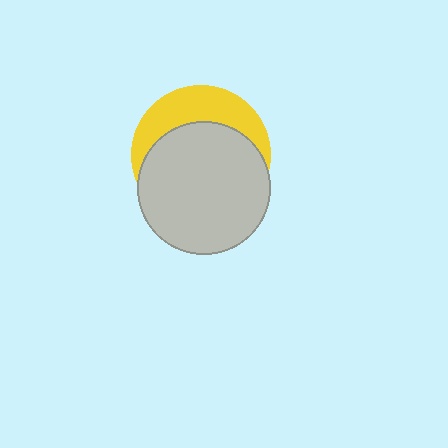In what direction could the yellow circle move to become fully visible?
The yellow circle could move up. That would shift it out from behind the light gray circle entirely.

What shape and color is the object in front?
The object in front is a light gray circle.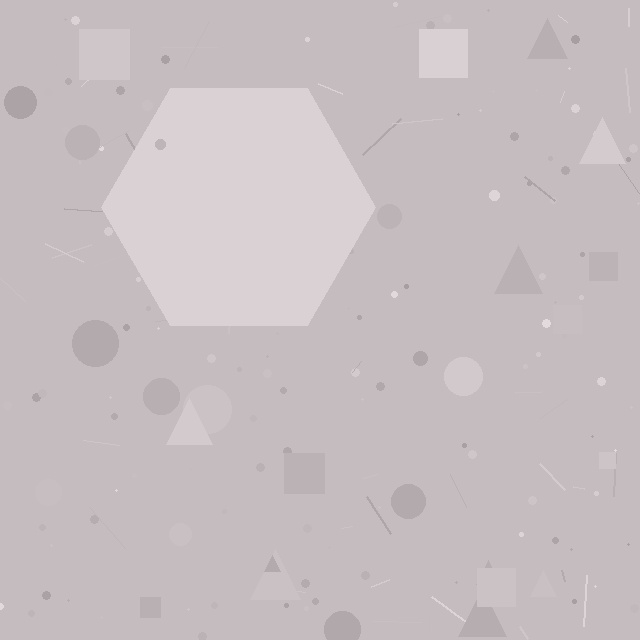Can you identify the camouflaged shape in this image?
The camouflaged shape is a hexagon.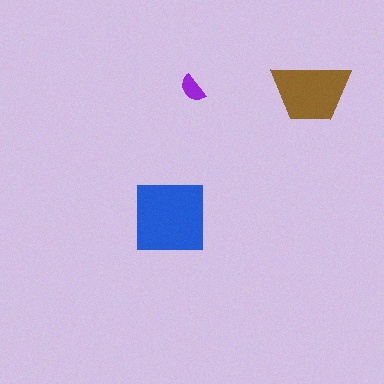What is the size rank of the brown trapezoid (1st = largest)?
2nd.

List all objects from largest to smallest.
The blue square, the brown trapezoid, the purple semicircle.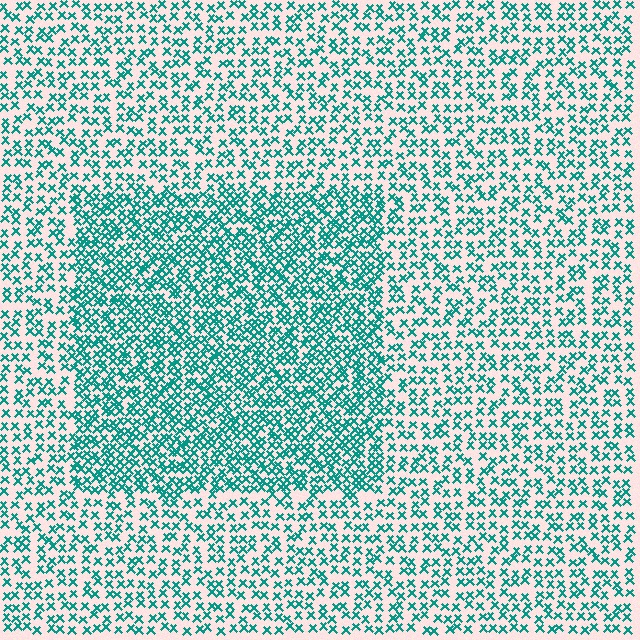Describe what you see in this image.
The image contains small teal elements arranged at two different densities. A rectangle-shaped region is visible where the elements are more densely packed than the surrounding area.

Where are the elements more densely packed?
The elements are more densely packed inside the rectangle boundary.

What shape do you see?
I see a rectangle.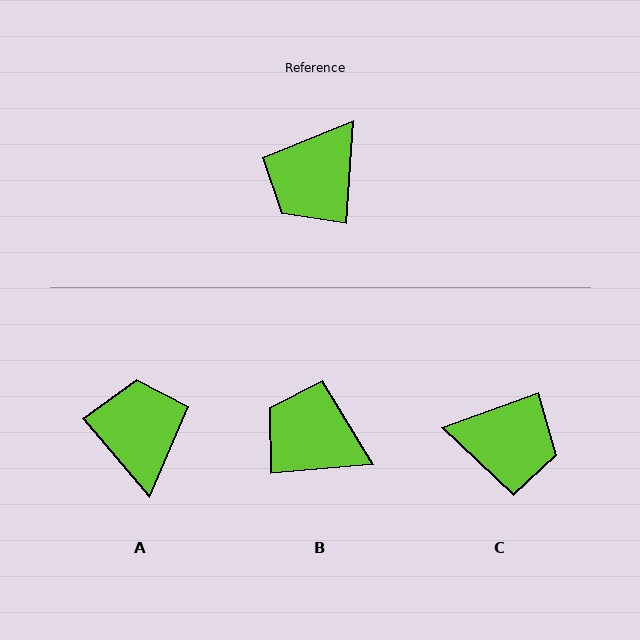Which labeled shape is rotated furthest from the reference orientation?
A, about 135 degrees away.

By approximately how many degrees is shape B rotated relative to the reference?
Approximately 81 degrees clockwise.